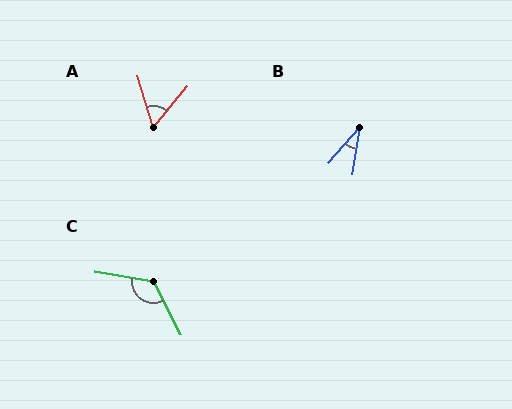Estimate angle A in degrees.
Approximately 56 degrees.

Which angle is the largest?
C, at approximately 127 degrees.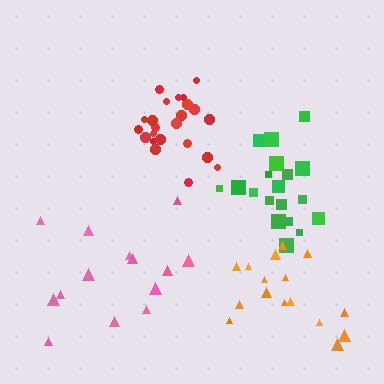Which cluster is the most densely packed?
Red.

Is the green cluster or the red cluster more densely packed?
Red.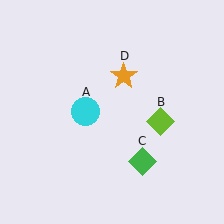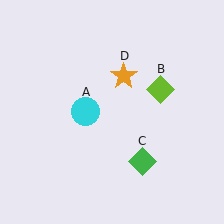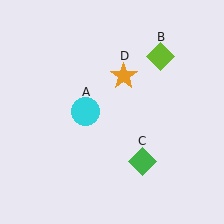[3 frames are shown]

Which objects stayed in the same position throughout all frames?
Cyan circle (object A) and green diamond (object C) and orange star (object D) remained stationary.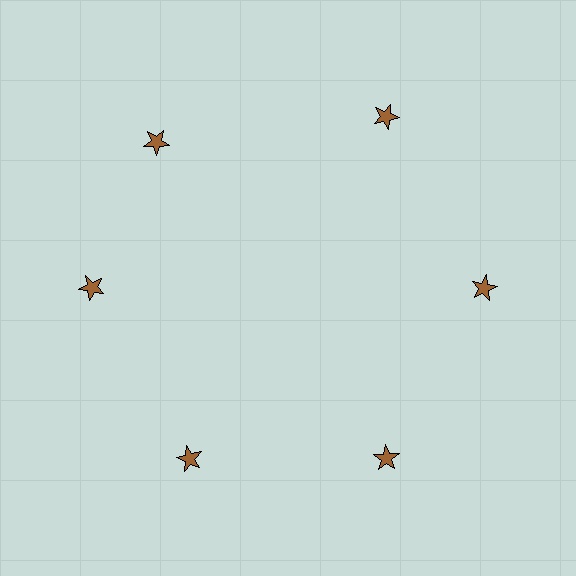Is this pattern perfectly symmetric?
No. The 6 brown stars are arranged in a ring, but one element near the 11 o'clock position is rotated out of alignment along the ring, breaking the 6-fold rotational symmetry.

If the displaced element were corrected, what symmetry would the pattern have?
It would have 6-fold rotational symmetry — the pattern would map onto itself every 60 degrees.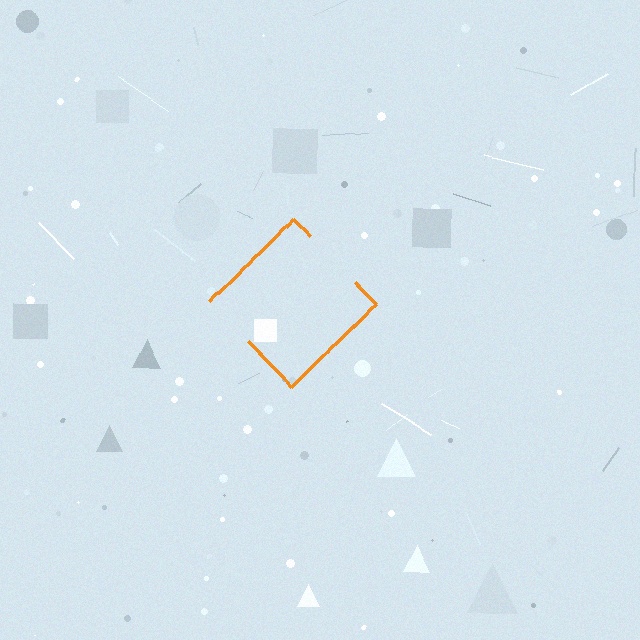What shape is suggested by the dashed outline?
The dashed outline suggests a diamond.